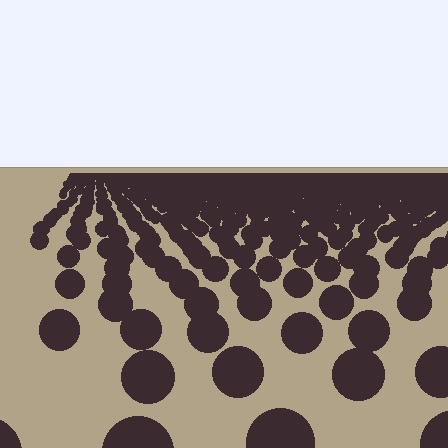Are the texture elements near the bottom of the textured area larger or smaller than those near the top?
Larger. Near the bottom, elements are closer to the viewer and appear at a bigger on-screen size.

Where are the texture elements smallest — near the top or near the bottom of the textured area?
Near the top.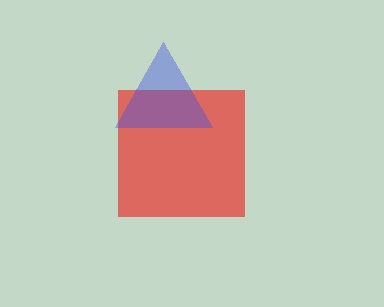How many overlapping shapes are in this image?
There are 2 overlapping shapes in the image.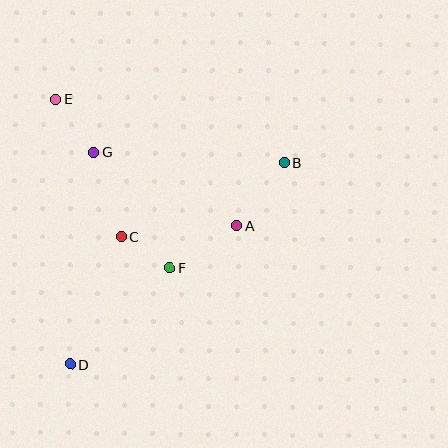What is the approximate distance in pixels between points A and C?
The distance between A and C is approximately 116 pixels.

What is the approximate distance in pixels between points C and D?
The distance between C and D is approximately 137 pixels.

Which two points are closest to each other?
Points C and F are closest to each other.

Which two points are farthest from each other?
Points B and D are farthest from each other.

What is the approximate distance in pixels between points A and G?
The distance between A and G is approximately 161 pixels.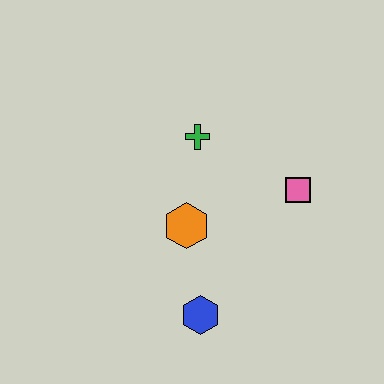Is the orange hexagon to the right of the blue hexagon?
No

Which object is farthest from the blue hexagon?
The green cross is farthest from the blue hexagon.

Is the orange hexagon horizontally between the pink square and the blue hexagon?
No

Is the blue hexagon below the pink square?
Yes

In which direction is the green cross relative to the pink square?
The green cross is to the left of the pink square.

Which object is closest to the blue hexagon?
The orange hexagon is closest to the blue hexagon.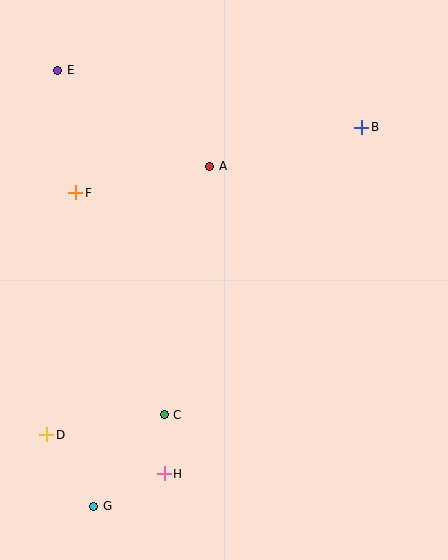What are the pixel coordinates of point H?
Point H is at (164, 474).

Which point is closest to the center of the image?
Point A at (210, 166) is closest to the center.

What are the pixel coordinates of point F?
Point F is at (76, 193).